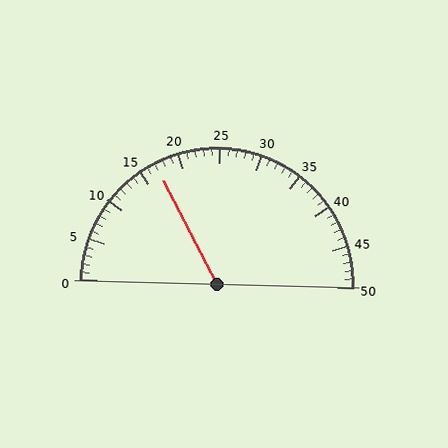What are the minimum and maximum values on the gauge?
The gauge ranges from 0 to 50.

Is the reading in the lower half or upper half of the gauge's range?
The reading is in the lower half of the range (0 to 50).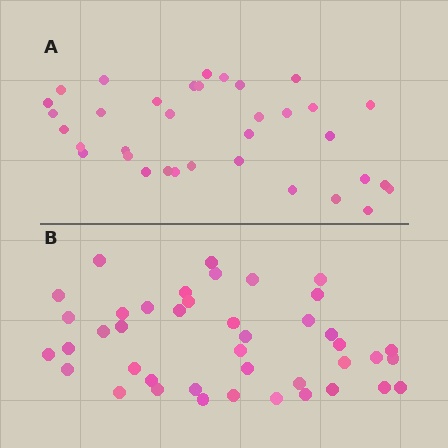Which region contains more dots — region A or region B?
Region B (the bottom region) has more dots.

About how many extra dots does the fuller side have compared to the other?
Region B has roughly 8 or so more dots than region A.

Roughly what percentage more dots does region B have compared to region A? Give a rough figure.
About 20% more.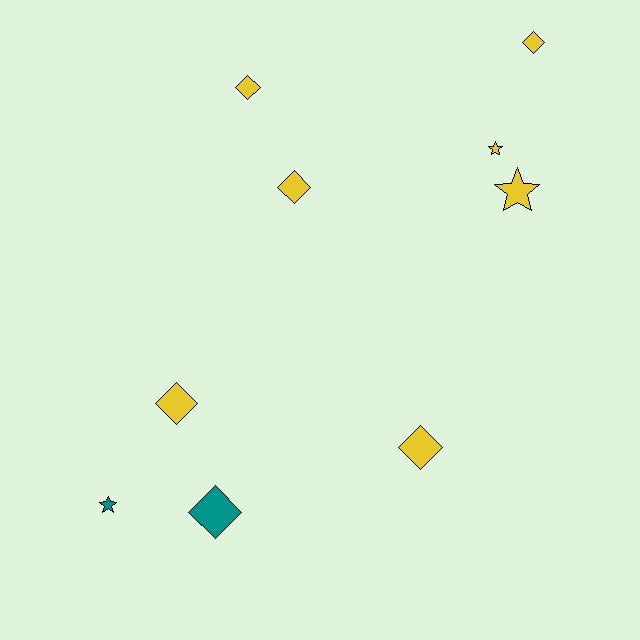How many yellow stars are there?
There are 2 yellow stars.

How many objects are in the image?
There are 9 objects.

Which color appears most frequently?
Yellow, with 7 objects.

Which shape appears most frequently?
Diamond, with 6 objects.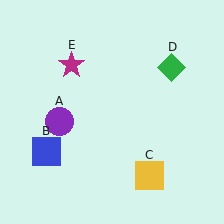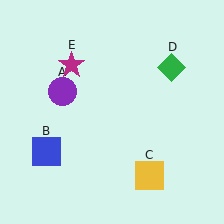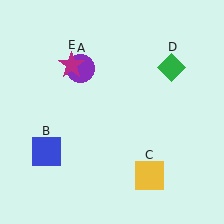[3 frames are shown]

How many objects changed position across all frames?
1 object changed position: purple circle (object A).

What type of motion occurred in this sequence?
The purple circle (object A) rotated clockwise around the center of the scene.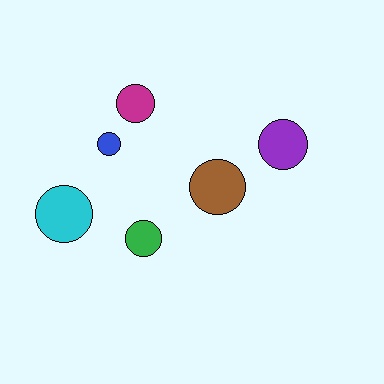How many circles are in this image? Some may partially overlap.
There are 6 circles.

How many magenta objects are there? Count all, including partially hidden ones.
There is 1 magenta object.